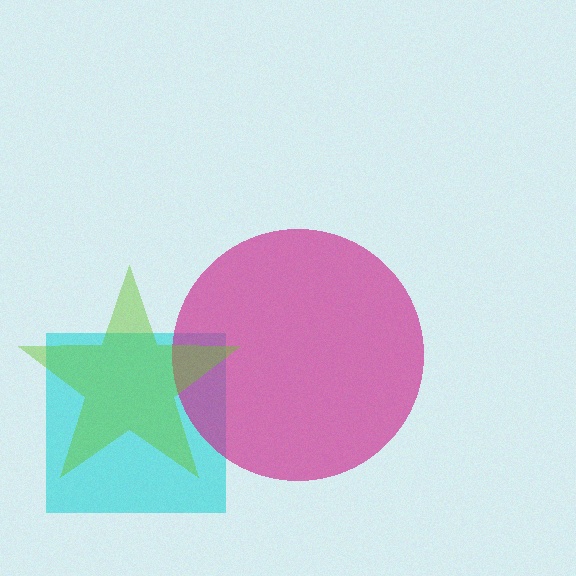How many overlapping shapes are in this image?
There are 3 overlapping shapes in the image.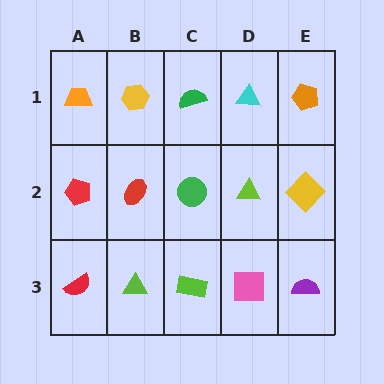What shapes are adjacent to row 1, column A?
A red pentagon (row 2, column A), a yellow hexagon (row 1, column B).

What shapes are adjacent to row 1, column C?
A green circle (row 2, column C), a yellow hexagon (row 1, column B), a cyan triangle (row 1, column D).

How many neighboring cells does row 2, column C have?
4.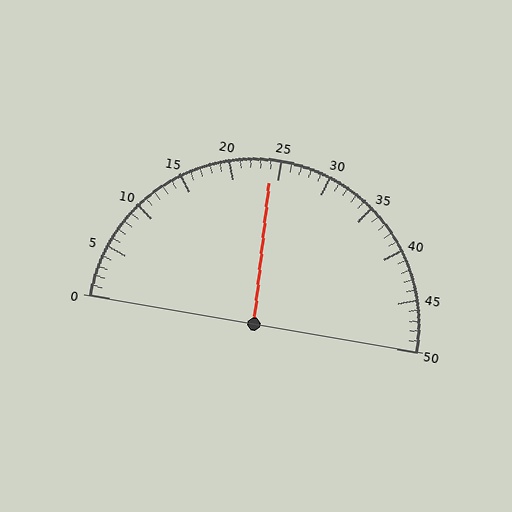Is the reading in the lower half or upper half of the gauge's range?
The reading is in the lower half of the range (0 to 50).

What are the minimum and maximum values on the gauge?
The gauge ranges from 0 to 50.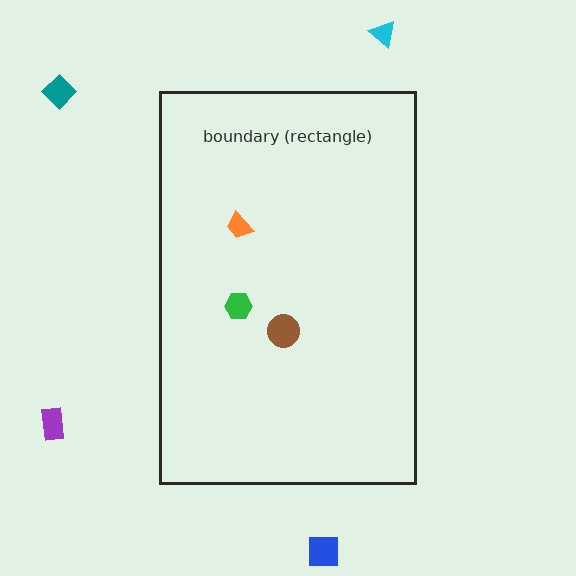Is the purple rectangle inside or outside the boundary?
Outside.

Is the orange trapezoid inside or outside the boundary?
Inside.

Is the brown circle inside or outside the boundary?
Inside.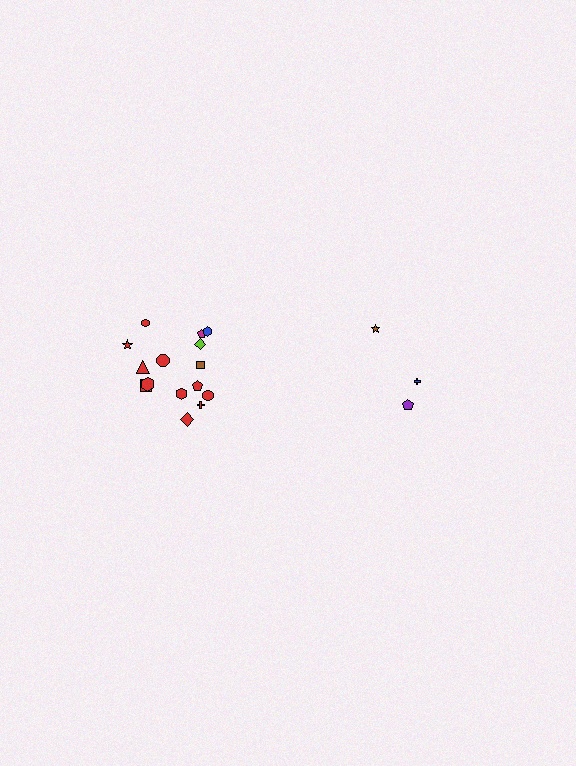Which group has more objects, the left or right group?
The left group.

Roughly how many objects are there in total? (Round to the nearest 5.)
Roughly 20 objects in total.